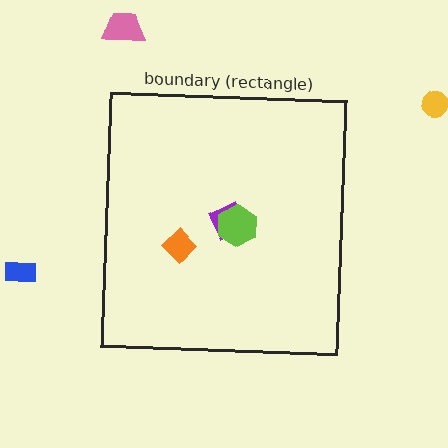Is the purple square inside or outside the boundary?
Inside.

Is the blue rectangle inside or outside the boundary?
Outside.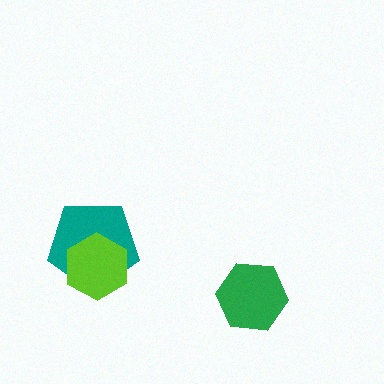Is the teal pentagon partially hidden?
Yes, it is partially covered by another shape.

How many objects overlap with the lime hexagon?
1 object overlaps with the lime hexagon.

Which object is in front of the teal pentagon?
The lime hexagon is in front of the teal pentagon.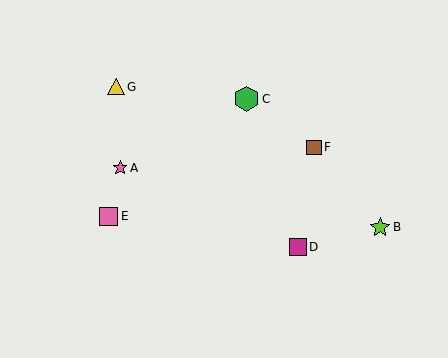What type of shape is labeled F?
Shape F is a brown square.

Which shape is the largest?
The green hexagon (labeled C) is the largest.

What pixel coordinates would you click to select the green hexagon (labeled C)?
Click at (247, 99) to select the green hexagon C.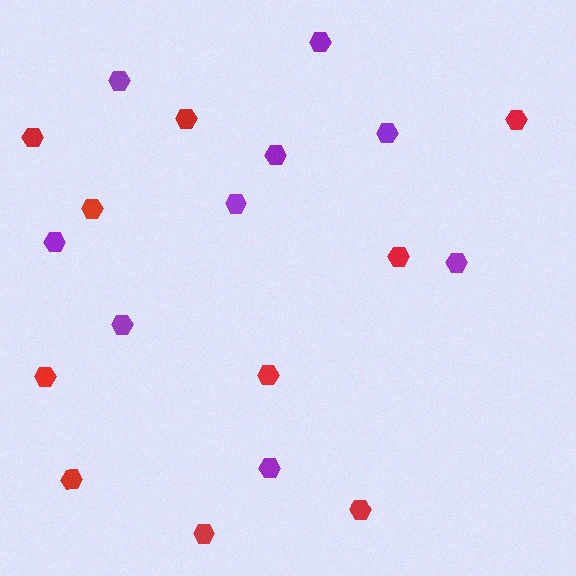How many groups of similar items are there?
There are 2 groups: one group of purple hexagons (9) and one group of red hexagons (10).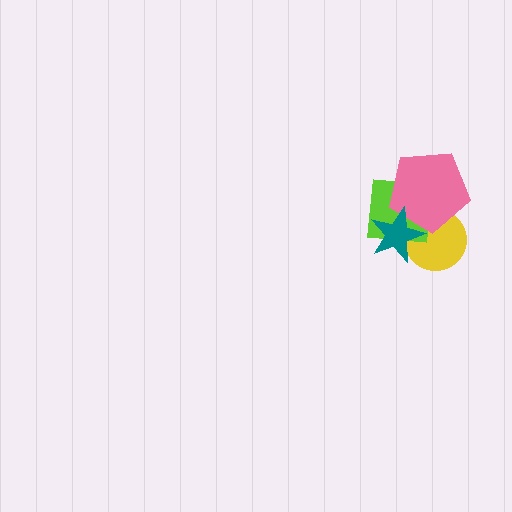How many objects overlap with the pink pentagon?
3 objects overlap with the pink pentagon.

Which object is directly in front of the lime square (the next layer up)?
The pink pentagon is directly in front of the lime square.